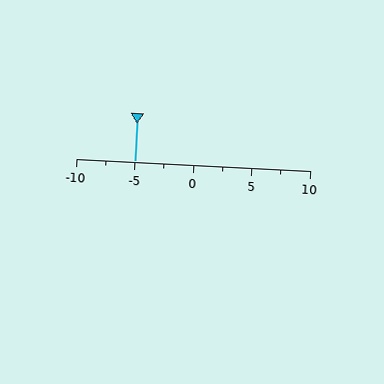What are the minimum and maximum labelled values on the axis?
The axis runs from -10 to 10.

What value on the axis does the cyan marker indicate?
The marker indicates approximately -5.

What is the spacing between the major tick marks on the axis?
The major ticks are spaced 5 apart.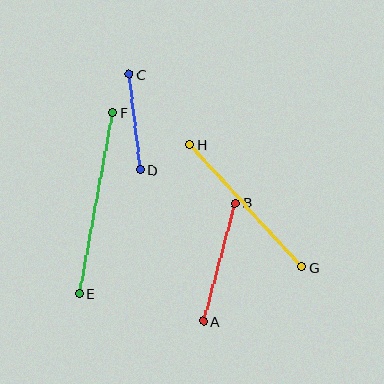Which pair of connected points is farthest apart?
Points E and F are farthest apart.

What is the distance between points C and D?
The distance is approximately 96 pixels.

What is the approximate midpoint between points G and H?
The midpoint is at approximately (246, 206) pixels.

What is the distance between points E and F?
The distance is approximately 184 pixels.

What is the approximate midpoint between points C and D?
The midpoint is at approximately (135, 122) pixels.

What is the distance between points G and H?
The distance is approximately 166 pixels.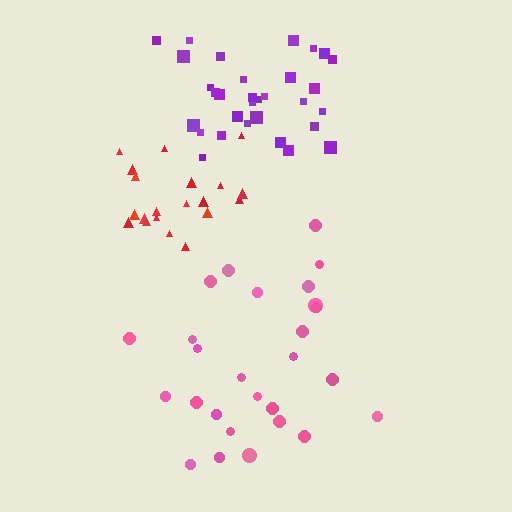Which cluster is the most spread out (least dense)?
Pink.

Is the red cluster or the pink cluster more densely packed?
Red.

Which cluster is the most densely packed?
Purple.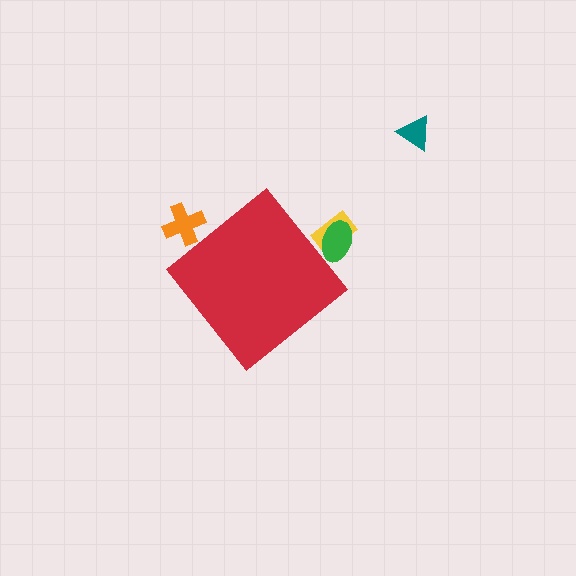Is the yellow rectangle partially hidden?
Yes, the yellow rectangle is partially hidden behind the red diamond.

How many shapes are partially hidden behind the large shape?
3 shapes are partially hidden.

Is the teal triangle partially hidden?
No, the teal triangle is fully visible.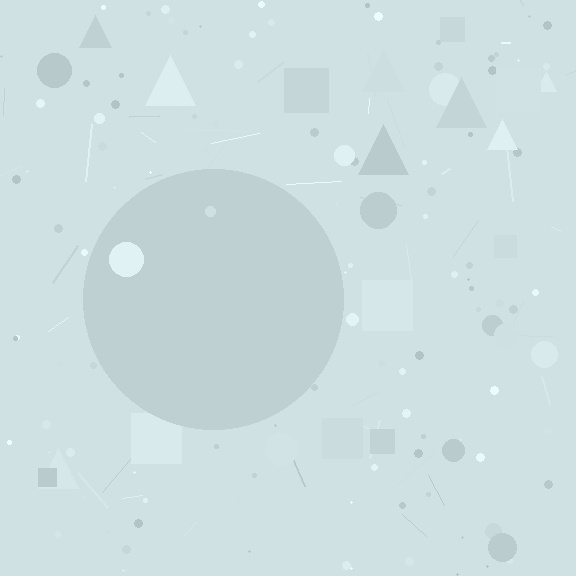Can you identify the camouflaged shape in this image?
The camouflaged shape is a circle.